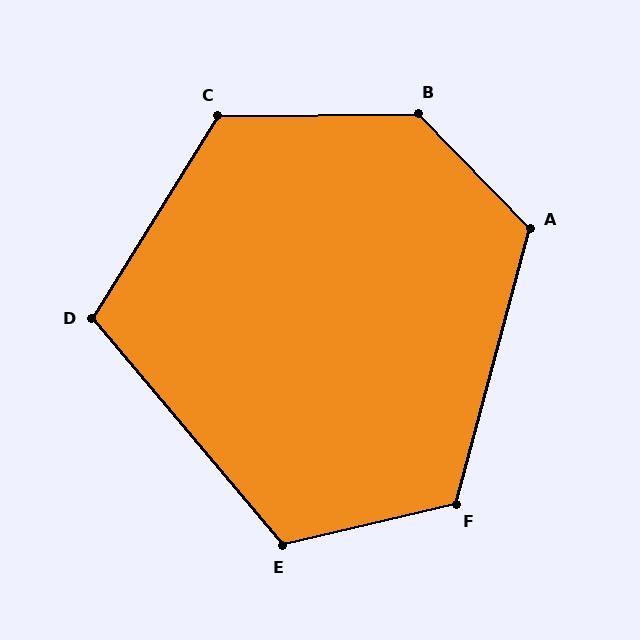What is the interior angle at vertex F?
Approximately 119 degrees (obtuse).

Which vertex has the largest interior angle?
B, at approximately 133 degrees.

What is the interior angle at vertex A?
Approximately 121 degrees (obtuse).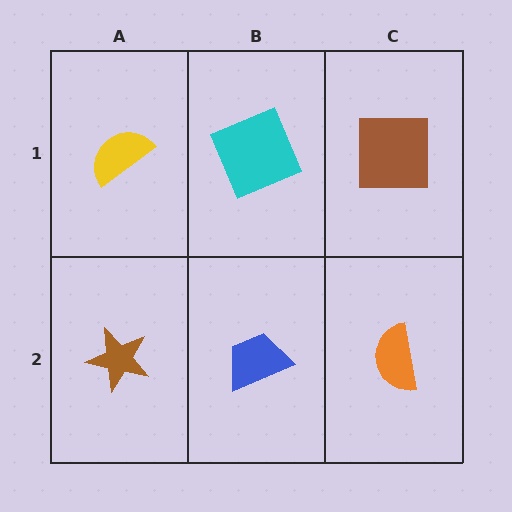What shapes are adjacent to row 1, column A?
A brown star (row 2, column A), a cyan square (row 1, column B).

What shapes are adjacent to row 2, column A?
A yellow semicircle (row 1, column A), a blue trapezoid (row 2, column B).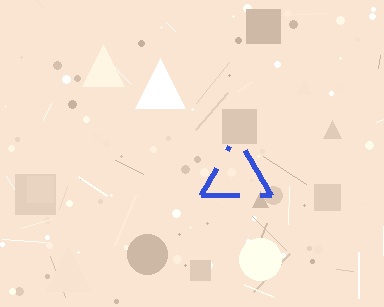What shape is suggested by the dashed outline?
The dashed outline suggests a triangle.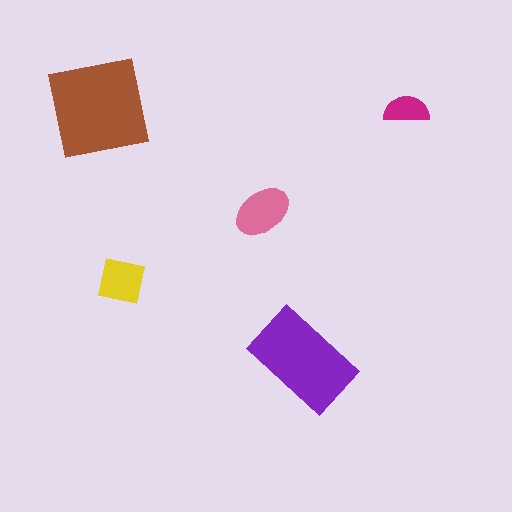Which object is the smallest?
The magenta semicircle.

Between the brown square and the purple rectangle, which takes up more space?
The brown square.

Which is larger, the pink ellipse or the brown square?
The brown square.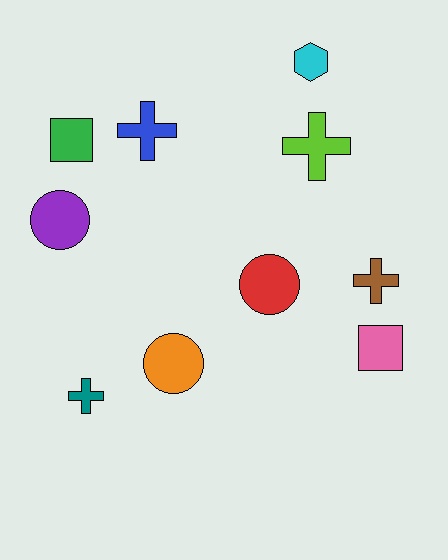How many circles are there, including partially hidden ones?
There are 3 circles.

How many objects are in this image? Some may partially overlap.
There are 10 objects.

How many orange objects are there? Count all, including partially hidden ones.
There is 1 orange object.